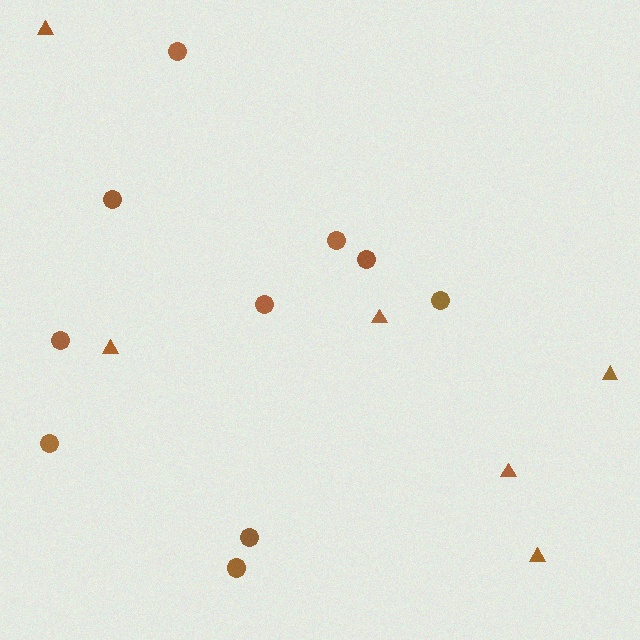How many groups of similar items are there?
There are 2 groups: one group of circles (10) and one group of triangles (6).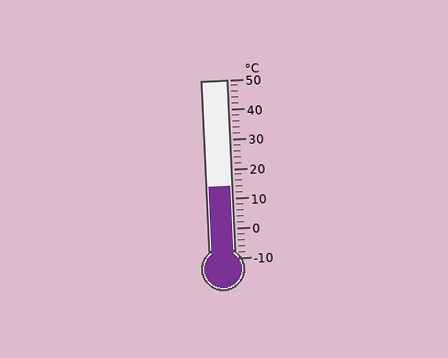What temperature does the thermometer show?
The thermometer shows approximately 14°C.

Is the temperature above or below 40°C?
The temperature is below 40°C.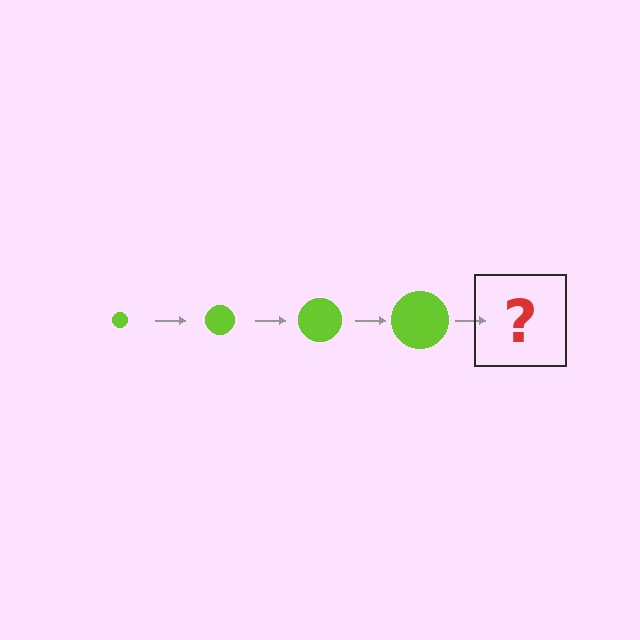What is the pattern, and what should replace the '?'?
The pattern is that the circle gets progressively larger each step. The '?' should be a lime circle, larger than the previous one.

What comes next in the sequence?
The next element should be a lime circle, larger than the previous one.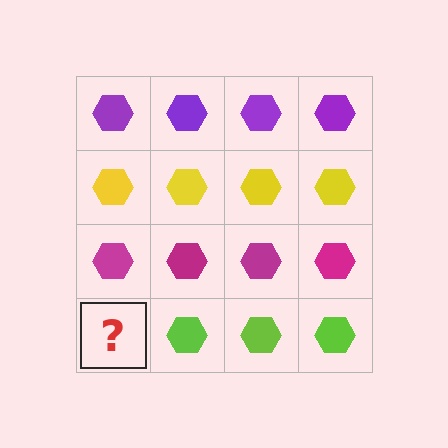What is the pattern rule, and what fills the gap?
The rule is that each row has a consistent color. The gap should be filled with a lime hexagon.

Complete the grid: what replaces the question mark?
The question mark should be replaced with a lime hexagon.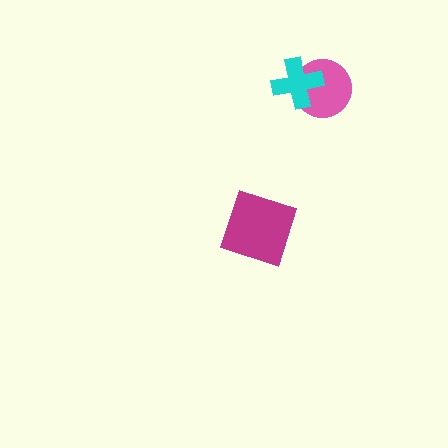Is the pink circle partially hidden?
Yes, it is partially covered by another shape.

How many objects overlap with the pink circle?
1 object overlaps with the pink circle.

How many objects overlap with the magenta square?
0 objects overlap with the magenta square.